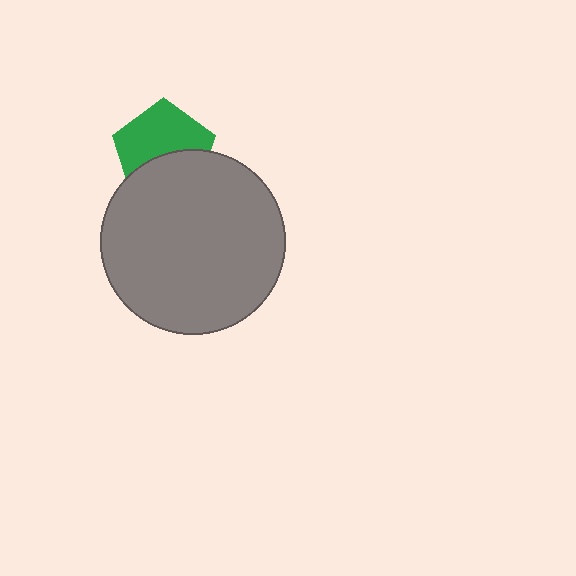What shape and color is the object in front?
The object in front is a gray circle.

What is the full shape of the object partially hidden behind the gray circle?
The partially hidden object is a green pentagon.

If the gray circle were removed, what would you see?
You would see the complete green pentagon.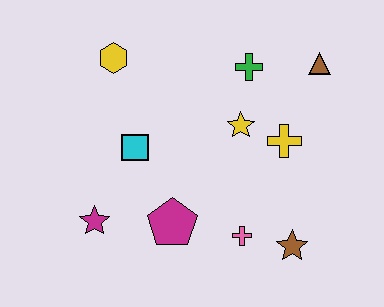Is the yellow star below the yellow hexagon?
Yes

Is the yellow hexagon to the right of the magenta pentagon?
No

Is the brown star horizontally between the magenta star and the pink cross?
No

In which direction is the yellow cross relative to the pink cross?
The yellow cross is above the pink cross.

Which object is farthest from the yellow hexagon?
The brown star is farthest from the yellow hexagon.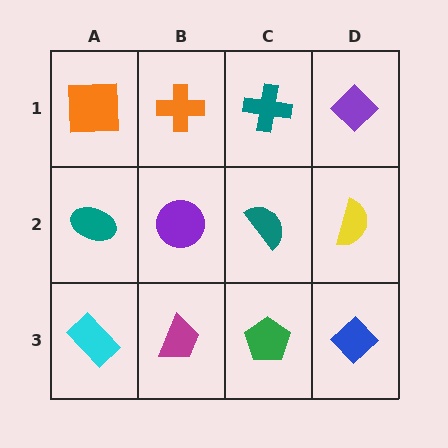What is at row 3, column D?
A blue diamond.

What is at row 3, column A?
A cyan rectangle.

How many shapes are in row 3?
4 shapes.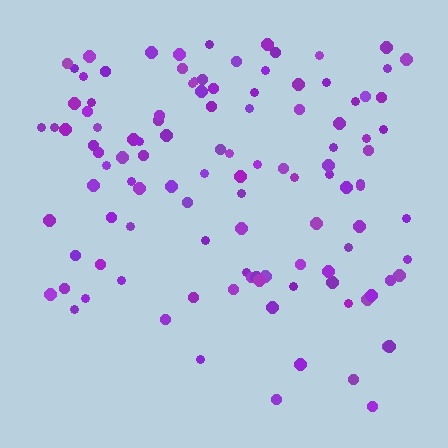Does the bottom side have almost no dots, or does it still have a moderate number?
Still a moderate number, just noticeably fewer than the top.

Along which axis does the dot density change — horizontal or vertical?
Vertical.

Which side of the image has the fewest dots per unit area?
The bottom.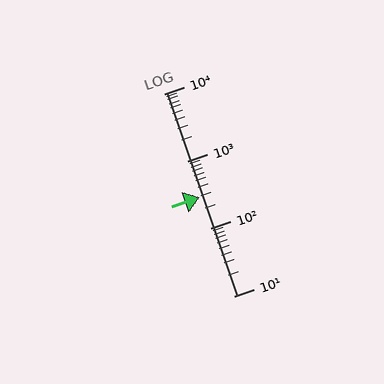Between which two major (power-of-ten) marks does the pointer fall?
The pointer is between 100 and 1000.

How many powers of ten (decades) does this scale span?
The scale spans 3 decades, from 10 to 10000.